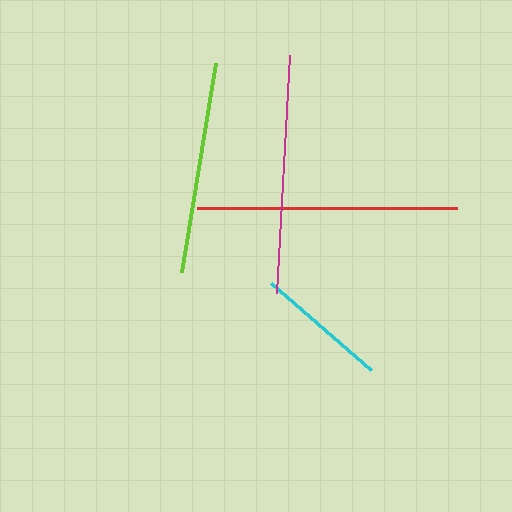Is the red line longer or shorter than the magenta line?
The red line is longer than the magenta line.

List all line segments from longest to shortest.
From longest to shortest: red, magenta, lime, cyan.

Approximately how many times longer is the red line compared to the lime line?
The red line is approximately 1.2 times the length of the lime line.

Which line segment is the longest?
The red line is the longest at approximately 260 pixels.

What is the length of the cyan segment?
The cyan segment is approximately 132 pixels long.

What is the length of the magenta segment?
The magenta segment is approximately 238 pixels long.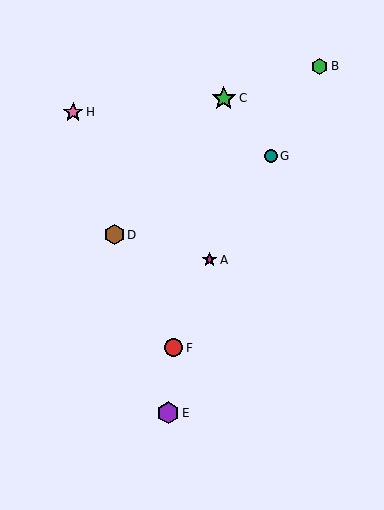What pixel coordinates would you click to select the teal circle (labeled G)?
Click at (271, 156) to select the teal circle G.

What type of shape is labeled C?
Shape C is a green star.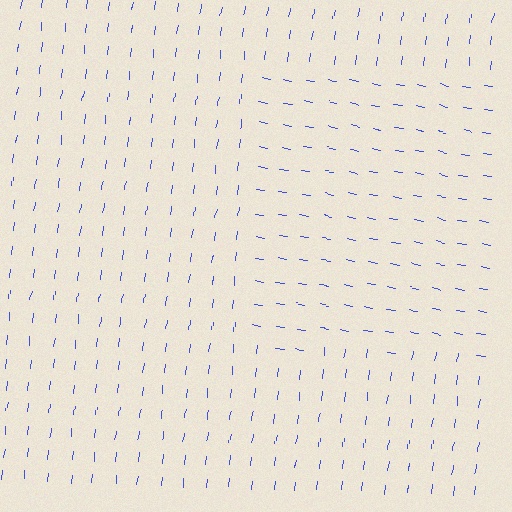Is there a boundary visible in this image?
Yes, there is a texture boundary formed by a change in line orientation.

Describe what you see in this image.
The image is filled with small blue line segments. A rectangle region in the image has lines oriented differently from the surrounding lines, creating a visible texture boundary.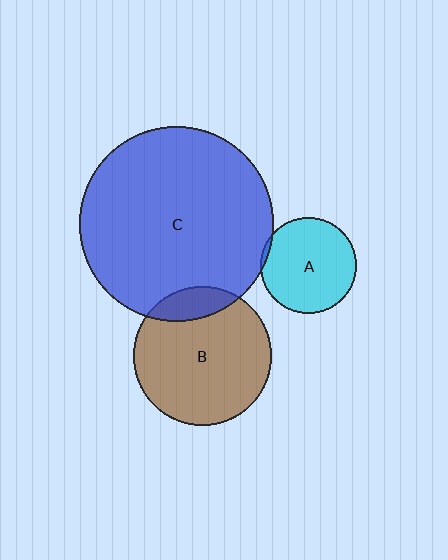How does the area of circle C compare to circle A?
Approximately 4.1 times.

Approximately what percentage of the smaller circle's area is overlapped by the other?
Approximately 15%.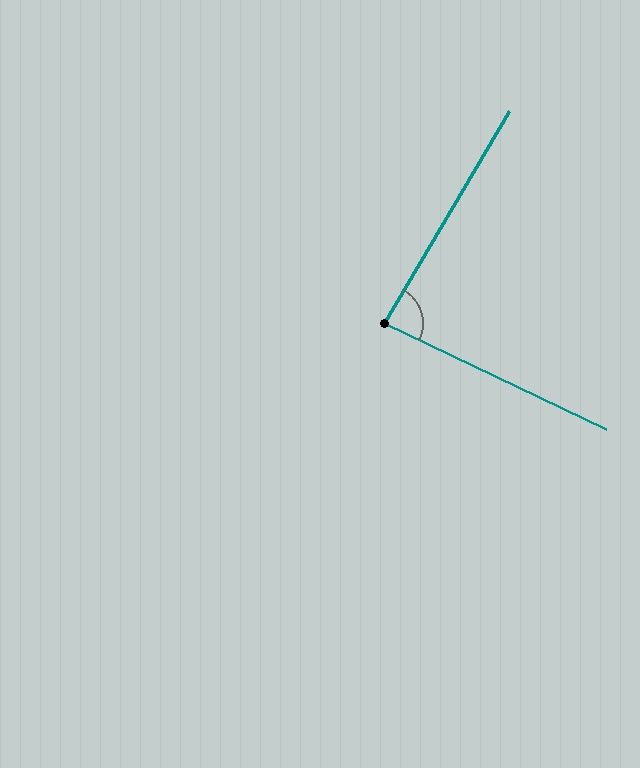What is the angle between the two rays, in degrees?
Approximately 85 degrees.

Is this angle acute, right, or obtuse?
It is approximately a right angle.